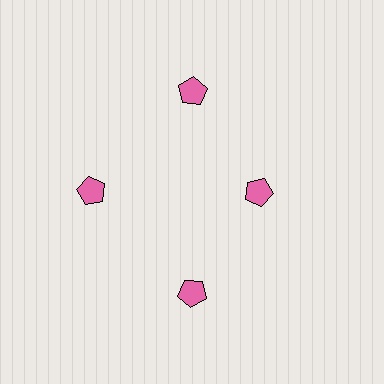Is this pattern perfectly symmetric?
No. The 4 pink pentagons are arranged in a ring, but one element near the 3 o'clock position is pulled inward toward the center, breaking the 4-fold rotational symmetry.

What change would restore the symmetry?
The symmetry would be restored by moving it outward, back onto the ring so that all 4 pentagons sit at equal angles and equal distance from the center.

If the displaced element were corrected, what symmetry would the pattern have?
It would have 4-fold rotational symmetry — the pattern would map onto itself every 90 degrees.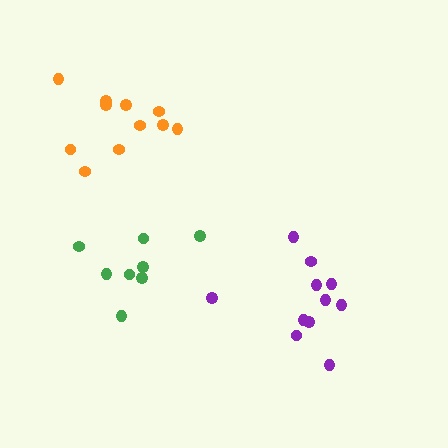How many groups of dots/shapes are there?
There are 3 groups.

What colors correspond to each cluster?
The clusters are colored: purple, green, orange.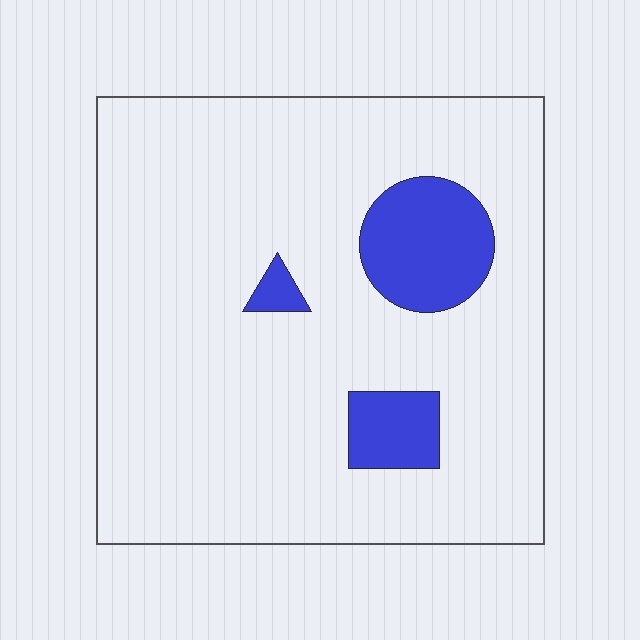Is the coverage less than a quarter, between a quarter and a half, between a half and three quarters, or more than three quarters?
Less than a quarter.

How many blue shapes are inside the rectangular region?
3.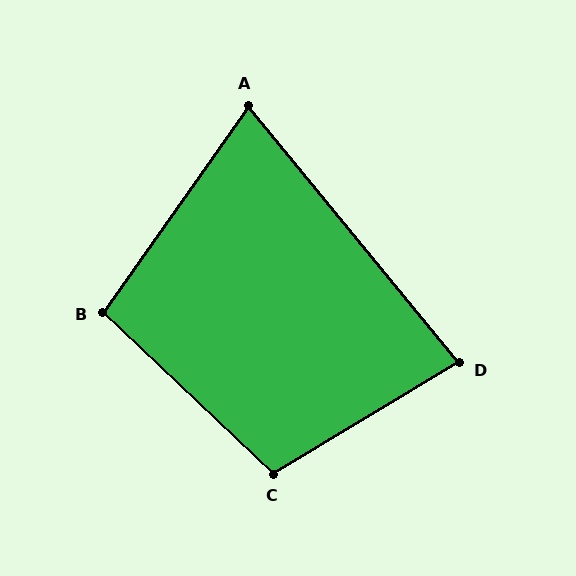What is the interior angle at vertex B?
Approximately 98 degrees (obtuse).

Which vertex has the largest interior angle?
C, at approximately 105 degrees.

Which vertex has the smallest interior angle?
A, at approximately 75 degrees.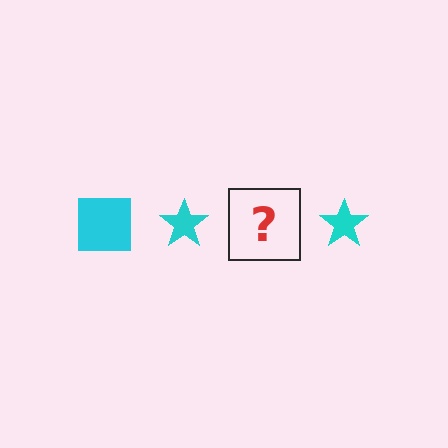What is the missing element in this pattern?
The missing element is a cyan square.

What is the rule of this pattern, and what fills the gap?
The rule is that the pattern cycles through square, star shapes in cyan. The gap should be filled with a cyan square.